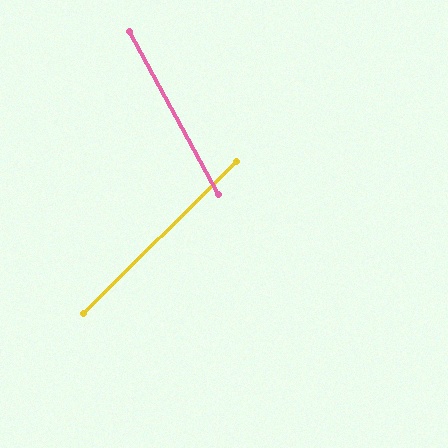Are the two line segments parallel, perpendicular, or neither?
Neither parallel nor perpendicular — they differ by about 74°.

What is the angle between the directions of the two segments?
Approximately 74 degrees.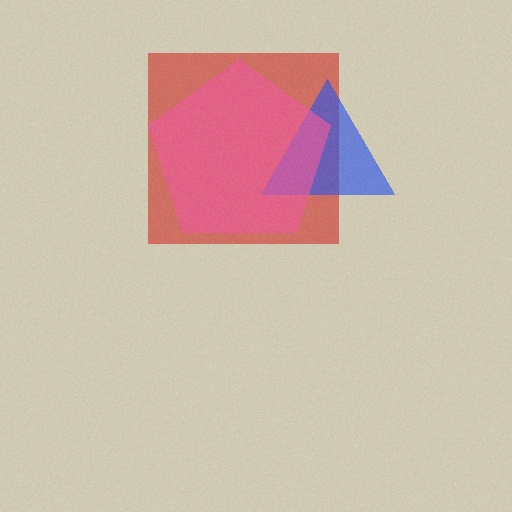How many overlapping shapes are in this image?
There are 3 overlapping shapes in the image.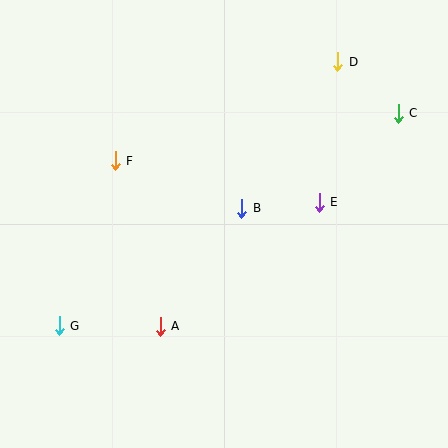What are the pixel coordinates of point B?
Point B is at (242, 208).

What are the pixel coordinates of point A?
Point A is at (160, 326).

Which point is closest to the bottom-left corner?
Point G is closest to the bottom-left corner.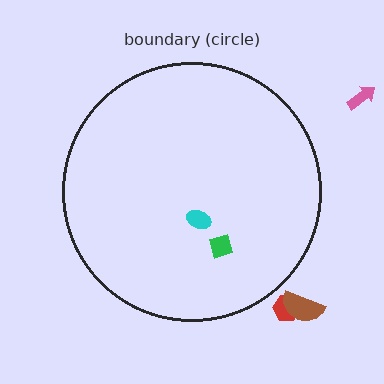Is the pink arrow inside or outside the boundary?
Outside.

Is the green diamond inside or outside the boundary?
Inside.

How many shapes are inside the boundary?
2 inside, 3 outside.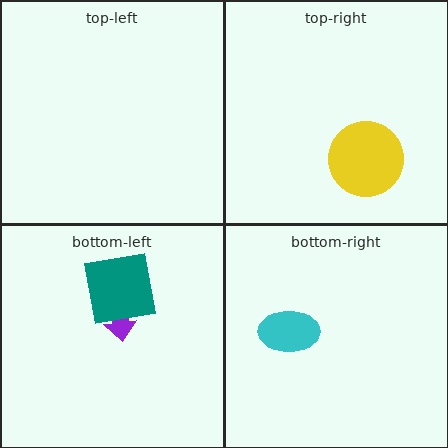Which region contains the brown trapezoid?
The top-right region.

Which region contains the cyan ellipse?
The bottom-right region.